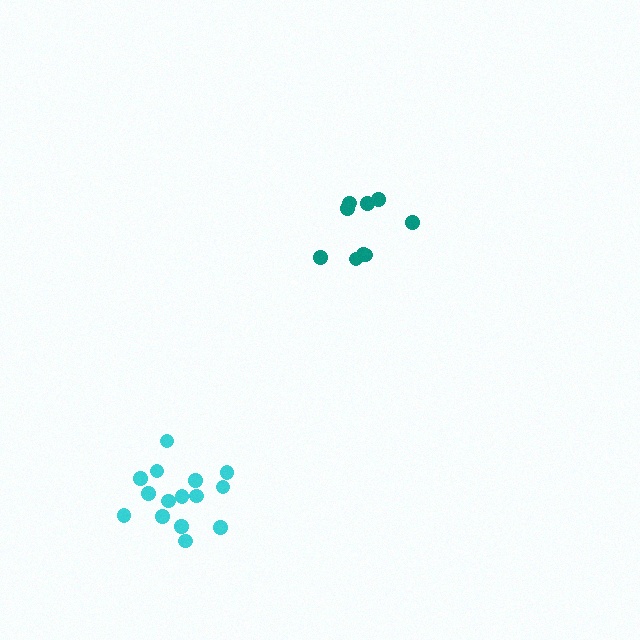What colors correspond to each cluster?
The clusters are colored: cyan, teal.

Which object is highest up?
The teal cluster is topmost.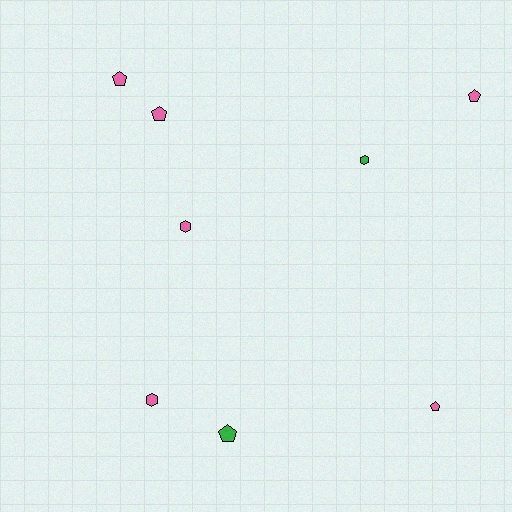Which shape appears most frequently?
Pentagon, with 5 objects.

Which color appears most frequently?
Pink, with 6 objects.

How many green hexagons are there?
There is 1 green hexagon.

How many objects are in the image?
There are 8 objects.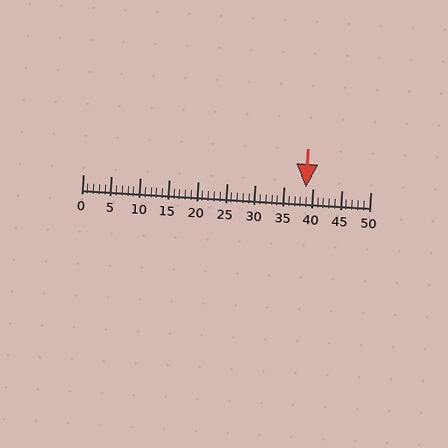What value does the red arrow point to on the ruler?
The red arrow points to approximately 39.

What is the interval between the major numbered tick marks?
The major tick marks are spaced 5 units apart.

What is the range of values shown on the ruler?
The ruler shows values from 0 to 50.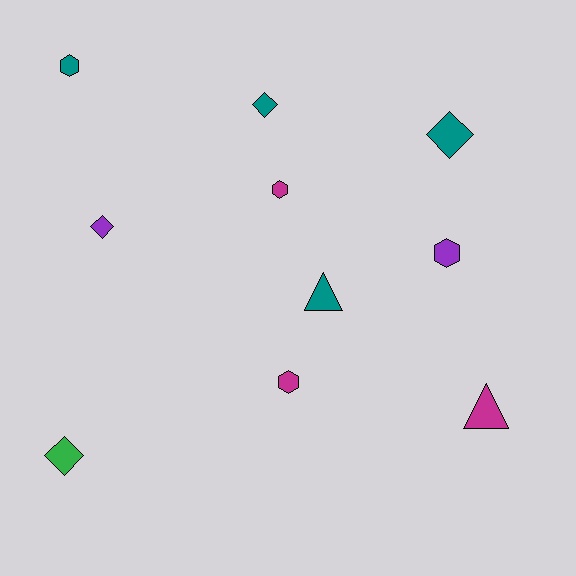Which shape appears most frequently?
Diamond, with 4 objects.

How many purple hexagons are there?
There is 1 purple hexagon.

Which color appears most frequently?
Teal, with 4 objects.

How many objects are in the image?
There are 10 objects.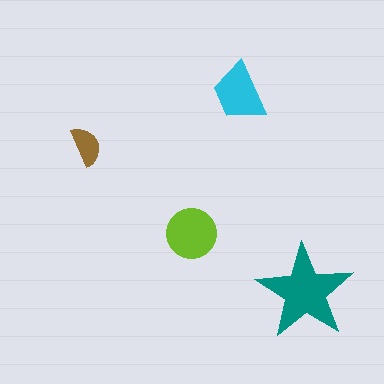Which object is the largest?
The teal star.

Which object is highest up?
The cyan trapezoid is topmost.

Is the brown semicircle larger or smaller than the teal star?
Smaller.